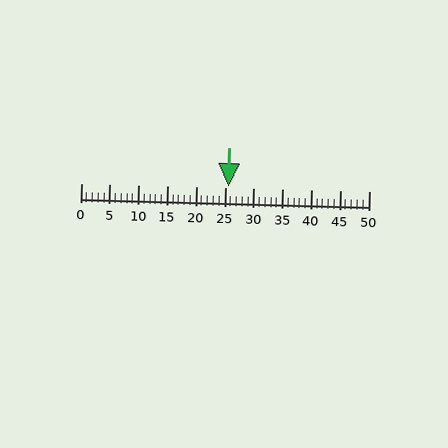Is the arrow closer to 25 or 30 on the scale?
The arrow is closer to 25.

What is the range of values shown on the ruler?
The ruler shows values from 0 to 50.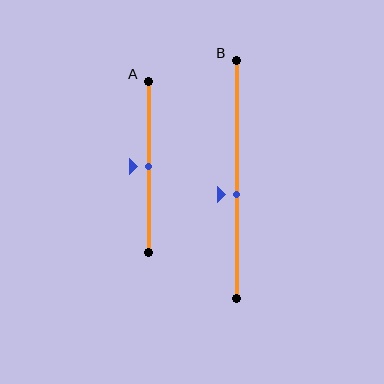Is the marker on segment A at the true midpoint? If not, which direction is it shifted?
Yes, the marker on segment A is at the true midpoint.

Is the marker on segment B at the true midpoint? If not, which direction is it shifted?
No, the marker on segment B is shifted downward by about 6% of the segment length.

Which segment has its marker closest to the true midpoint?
Segment A has its marker closest to the true midpoint.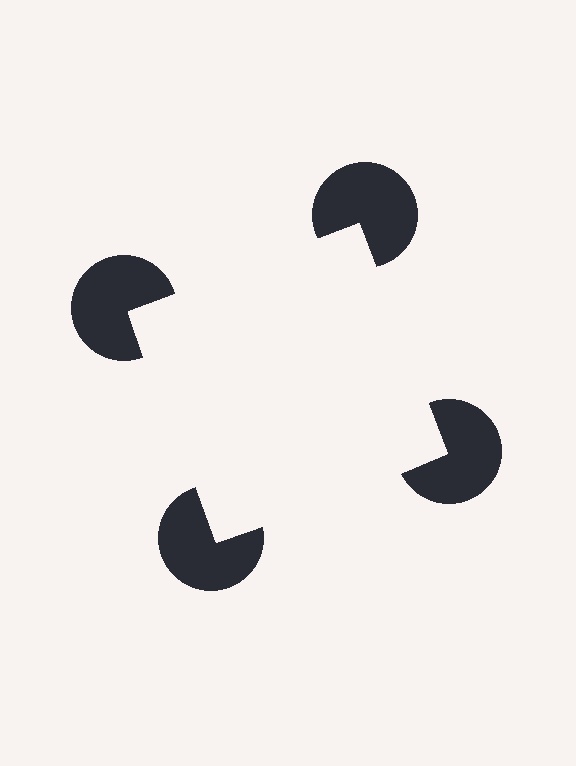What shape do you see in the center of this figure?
An illusory square — its edges are inferred from the aligned wedge cuts in the pac-man discs, not physically drawn.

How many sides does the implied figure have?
4 sides.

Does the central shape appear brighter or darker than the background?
It typically appears slightly brighter than the background, even though no actual brightness change is drawn.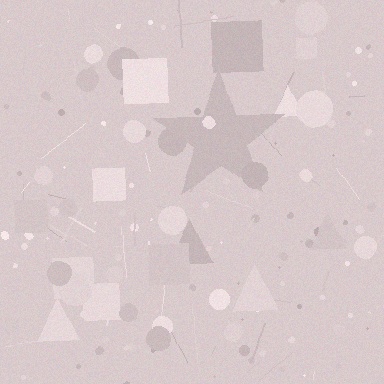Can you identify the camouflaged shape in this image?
The camouflaged shape is a star.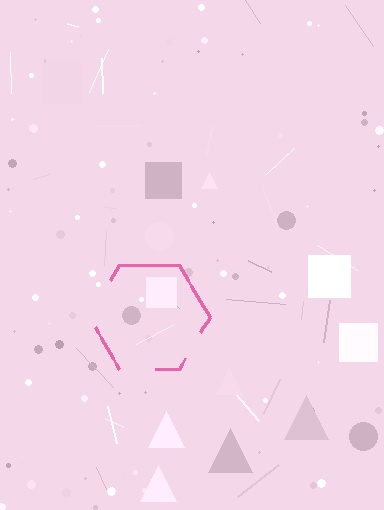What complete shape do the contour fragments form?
The contour fragments form a hexagon.